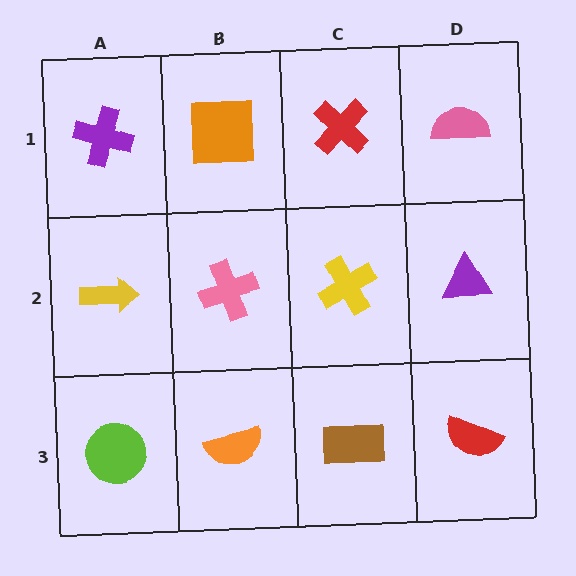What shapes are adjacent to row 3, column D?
A purple triangle (row 2, column D), a brown rectangle (row 3, column C).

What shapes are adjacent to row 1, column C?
A yellow cross (row 2, column C), an orange square (row 1, column B), a pink semicircle (row 1, column D).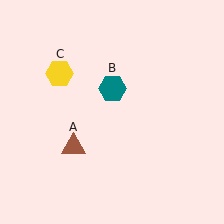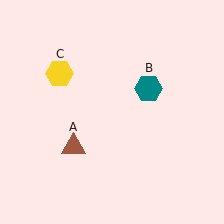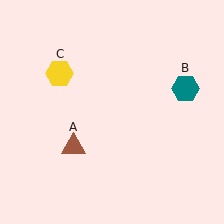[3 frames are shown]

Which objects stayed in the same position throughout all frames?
Brown triangle (object A) and yellow hexagon (object C) remained stationary.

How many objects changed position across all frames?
1 object changed position: teal hexagon (object B).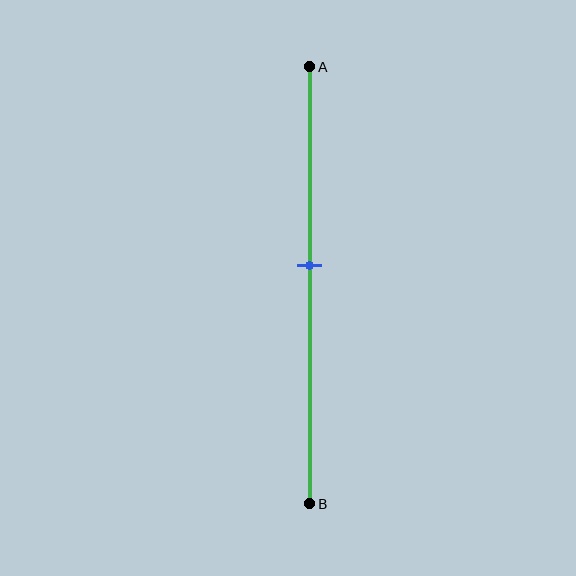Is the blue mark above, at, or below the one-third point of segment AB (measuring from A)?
The blue mark is below the one-third point of segment AB.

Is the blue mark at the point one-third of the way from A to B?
No, the mark is at about 45% from A, not at the 33% one-third point.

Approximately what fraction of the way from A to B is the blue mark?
The blue mark is approximately 45% of the way from A to B.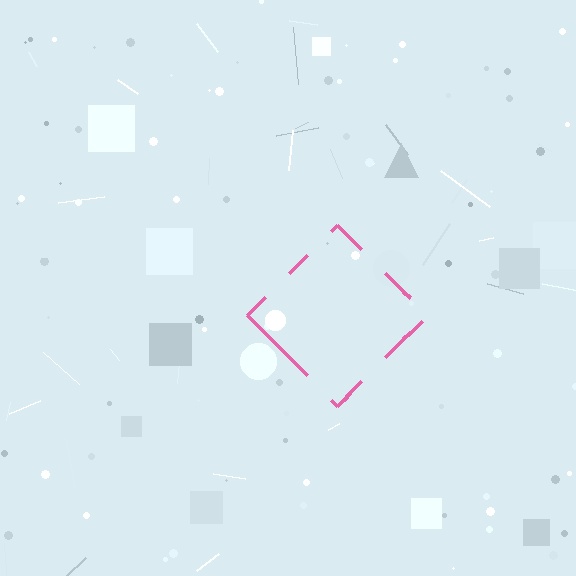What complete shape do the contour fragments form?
The contour fragments form a diamond.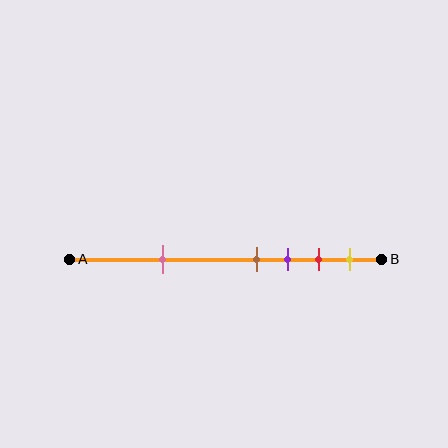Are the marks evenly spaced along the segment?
No, the marks are not evenly spaced.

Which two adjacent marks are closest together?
The brown and purple marks are the closest adjacent pair.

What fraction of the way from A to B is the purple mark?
The purple mark is approximately 70% (0.7) of the way from A to B.